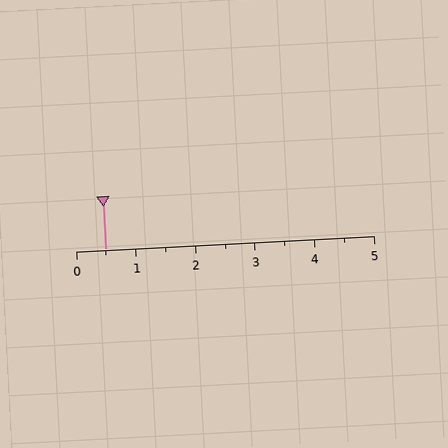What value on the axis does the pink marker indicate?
The marker indicates approximately 0.5.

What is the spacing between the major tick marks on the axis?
The major ticks are spaced 1 apart.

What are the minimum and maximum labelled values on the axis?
The axis runs from 0 to 5.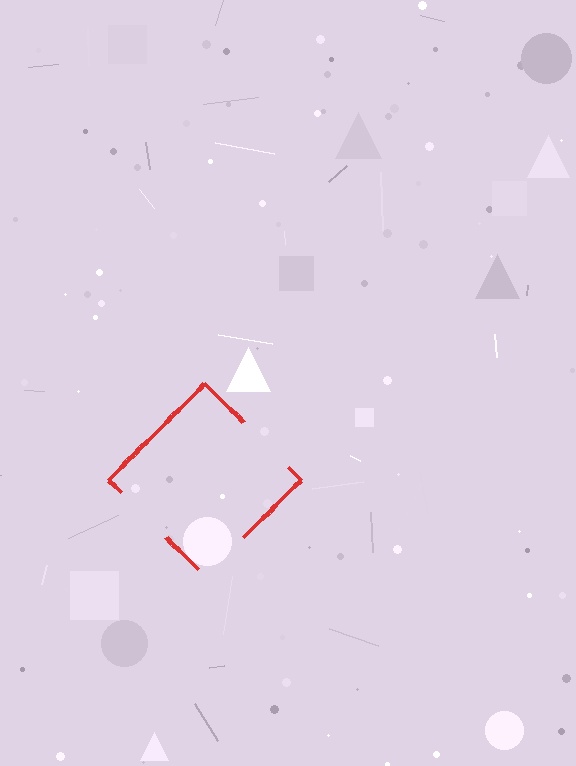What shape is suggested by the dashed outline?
The dashed outline suggests a diamond.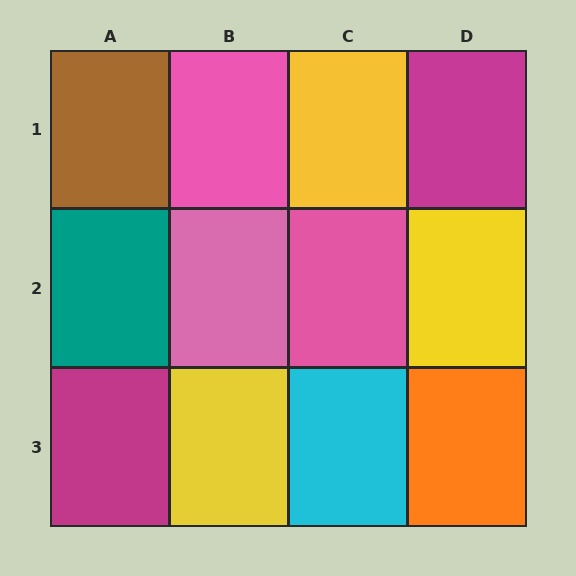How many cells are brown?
1 cell is brown.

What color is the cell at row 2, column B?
Pink.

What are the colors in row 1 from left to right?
Brown, pink, yellow, magenta.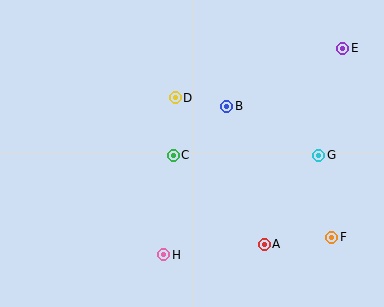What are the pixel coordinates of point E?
Point E is at (343, 48).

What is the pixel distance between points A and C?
The distance between A and C is 127 pixels.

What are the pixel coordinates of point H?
Point H is at (164, 255).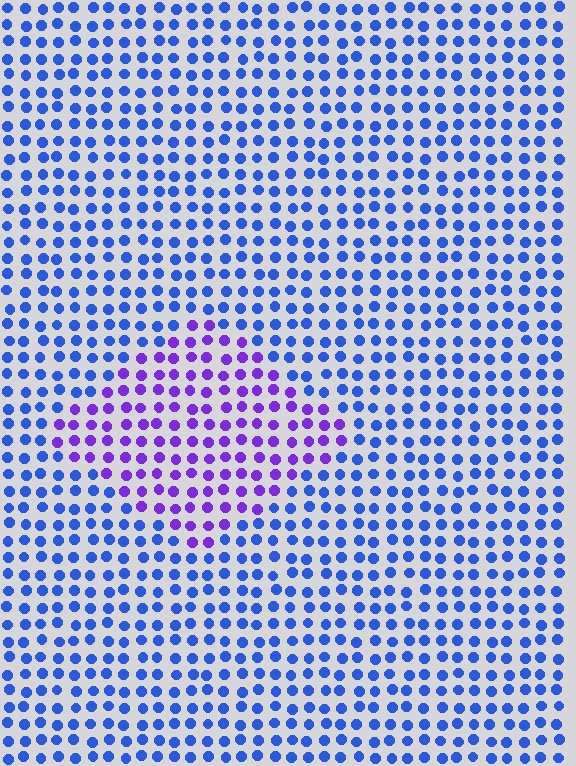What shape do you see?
I see a diamond.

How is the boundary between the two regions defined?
The boundary is defined purely by a slight shift in hue (about 45 degrees). Spacing, size, and orientation are identical on both sides.